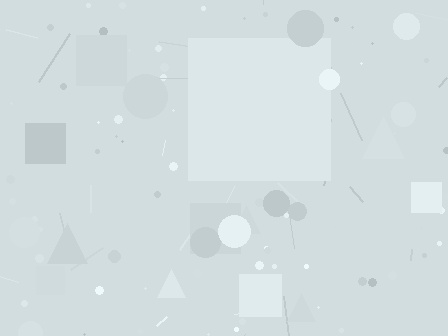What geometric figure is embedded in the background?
A square is embedded in the background.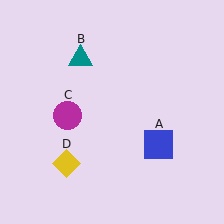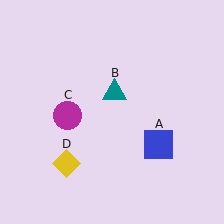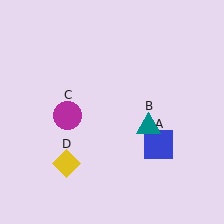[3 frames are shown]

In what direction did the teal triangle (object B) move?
The teal triangle (object B) moved down and to the right.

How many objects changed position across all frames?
1 object changed position: teal triangle (object B).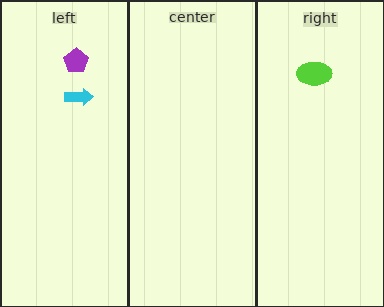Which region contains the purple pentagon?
The left region.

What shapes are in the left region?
The purple pentagon, the cyan arrow.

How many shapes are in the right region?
1.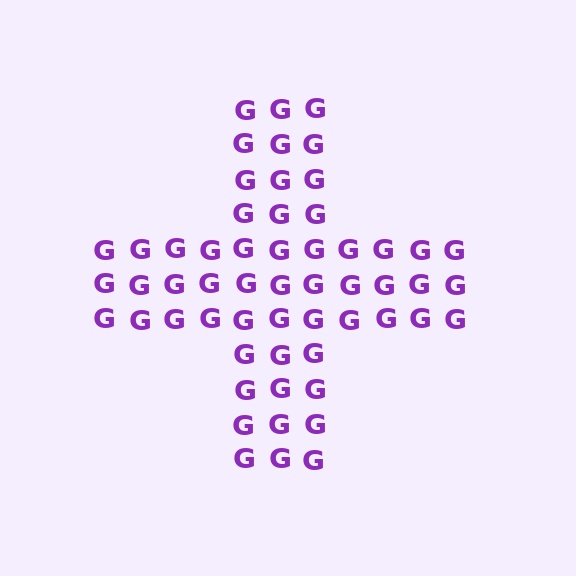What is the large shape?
The large shape is a cross.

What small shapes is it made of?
It is made of small letter G's.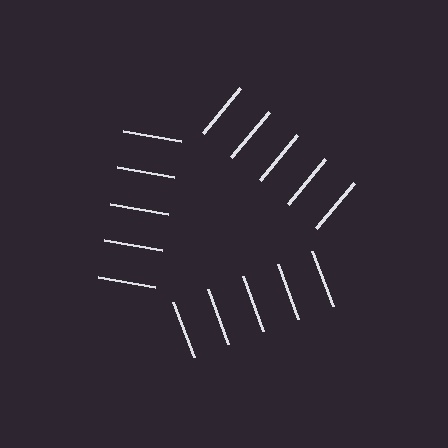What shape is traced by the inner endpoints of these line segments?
An illusory triangle — the line segments terminate on its edges but no continuous stroke is drawn.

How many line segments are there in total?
15 — 5 along each of the 3 edges.